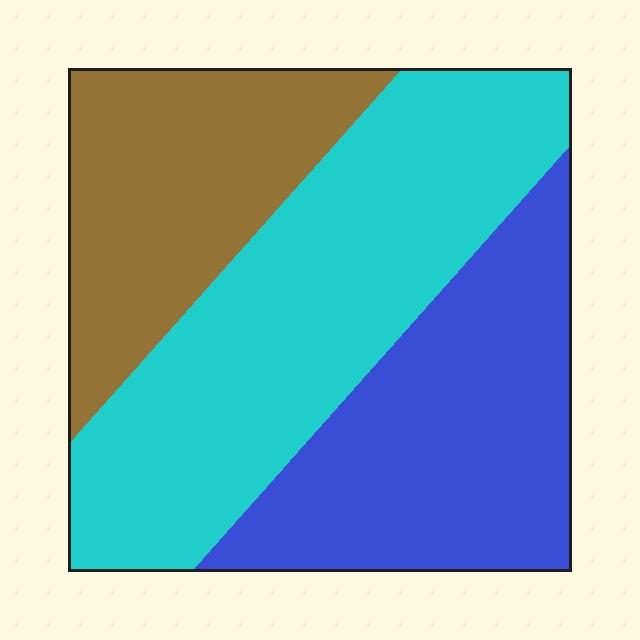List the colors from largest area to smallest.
From largest to smallest: cyan, blue, brown.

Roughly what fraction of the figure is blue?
Blue takes up about one third (1/3) of the figure.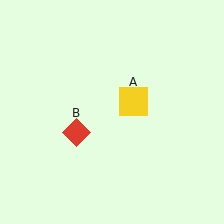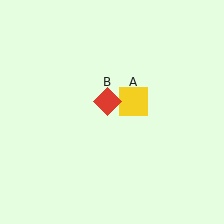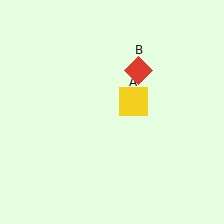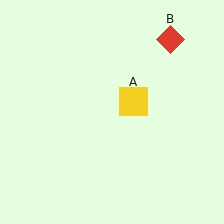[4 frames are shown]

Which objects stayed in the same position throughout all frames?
Yellow square (object A) remained stationary.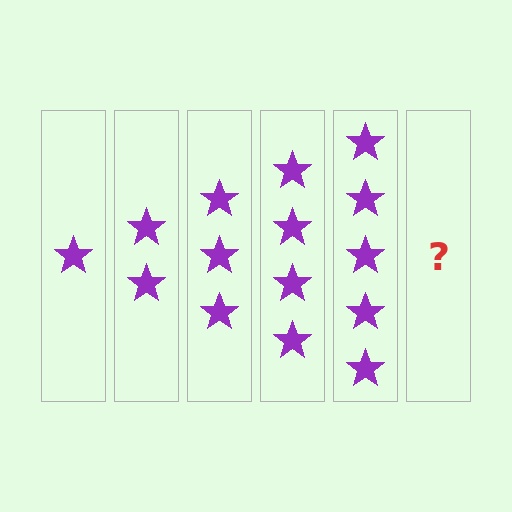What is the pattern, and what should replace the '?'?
The pattern is that each step adds one more star. The '?' should be 6 stars.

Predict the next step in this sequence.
The next step is 6 stars.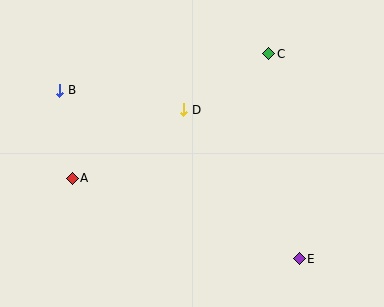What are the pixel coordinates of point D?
Point D is at (184, 110).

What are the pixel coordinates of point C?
Point C is at (269, 54).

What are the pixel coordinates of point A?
Point A is at (72, 178).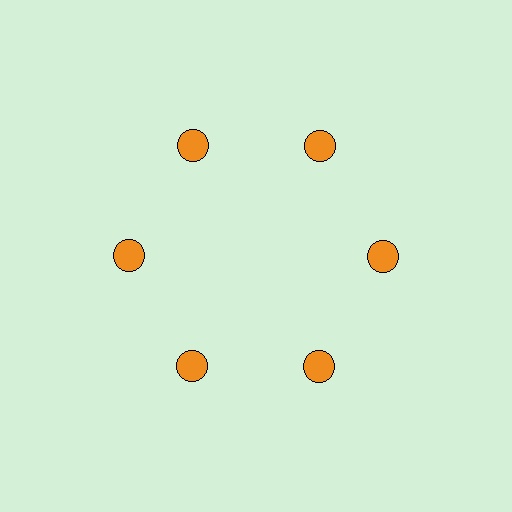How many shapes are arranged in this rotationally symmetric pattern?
There are 6 shapes, arranged in 6 groups of 1.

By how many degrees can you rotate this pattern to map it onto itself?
The pattern maps onto itself every 60 degrees of rotation.